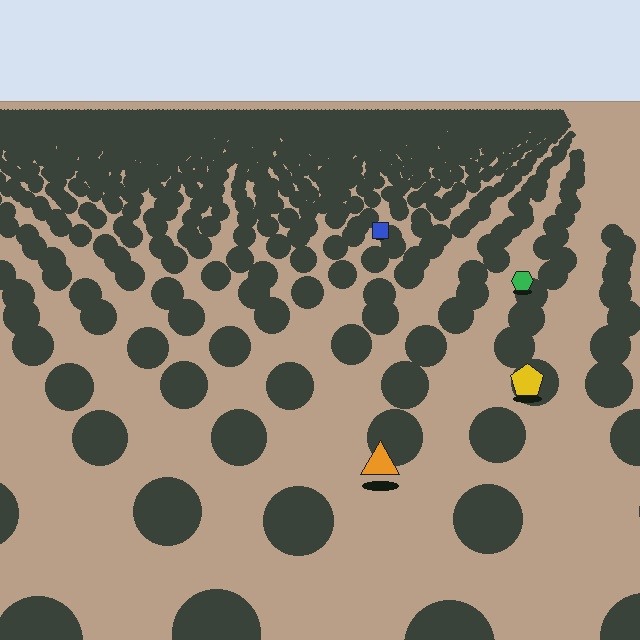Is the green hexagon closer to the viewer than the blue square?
Yes. The green hexagon is closer — you can tell from the texture gradient: the ground texture is coarser near it.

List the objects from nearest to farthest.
From nearest to farthest: the orange triangle, the yellow pentagon, the green hexagon, the blue square.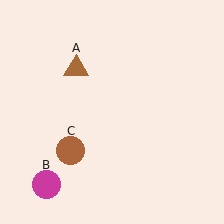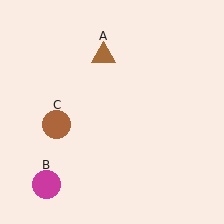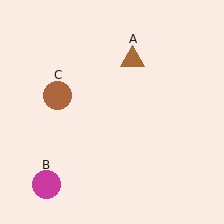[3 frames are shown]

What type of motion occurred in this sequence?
The brown triangle (object A), brown circle (object C) rotated clockwise around the center of the scene.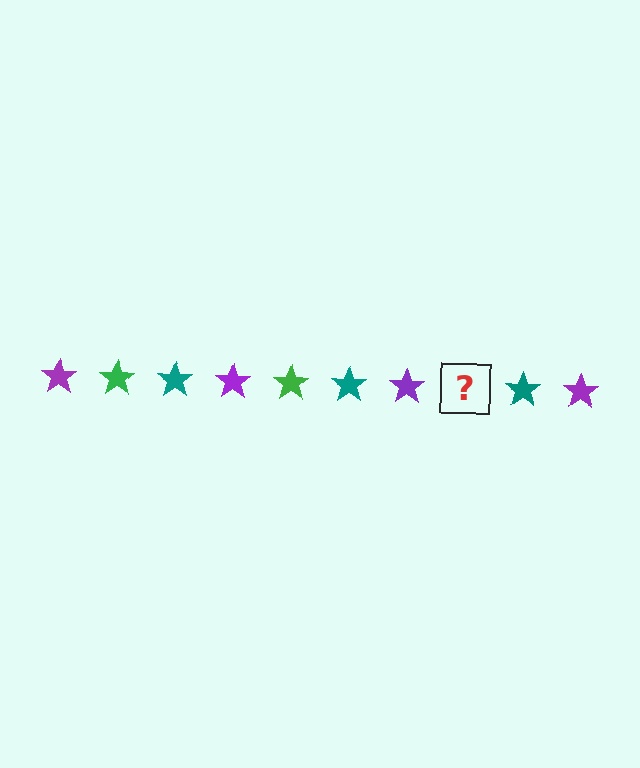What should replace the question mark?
The question mark should be replaced with a green star.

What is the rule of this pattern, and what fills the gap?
The rule is that the pattern cycles through purple, green, teal stars. The gap should be filled with a green star.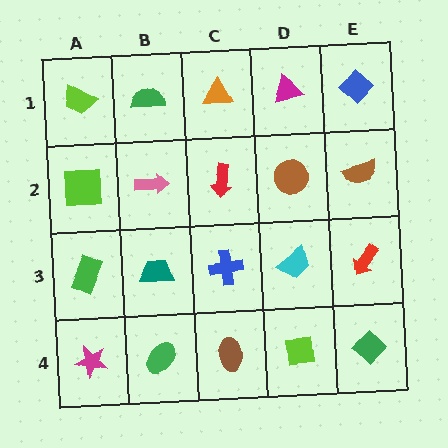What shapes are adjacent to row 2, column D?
A magenta triangle (row 1, column D), a cyan trapezoid (row 3, column D), a red arrow (row 2, column C), a brown semicircle (row 2, column E).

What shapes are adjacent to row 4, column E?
A red arrow (row 3, column E), a lime square (row 4, column D).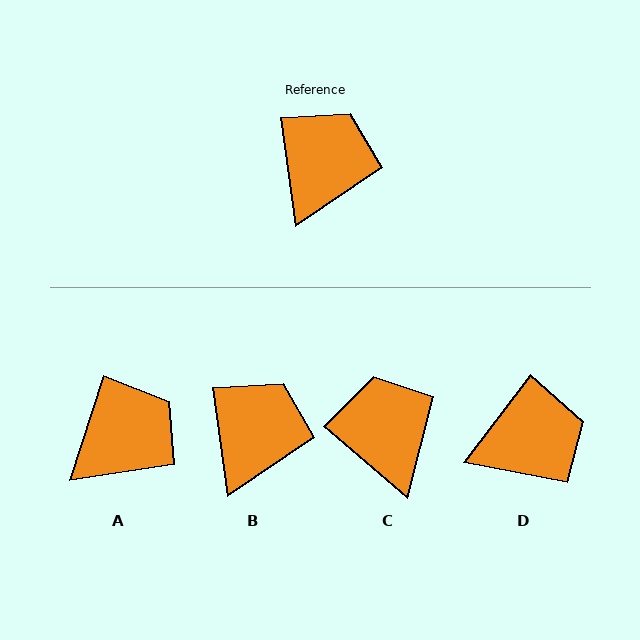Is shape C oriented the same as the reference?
No, it is off by about 41 degrees.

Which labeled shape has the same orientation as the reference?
B.